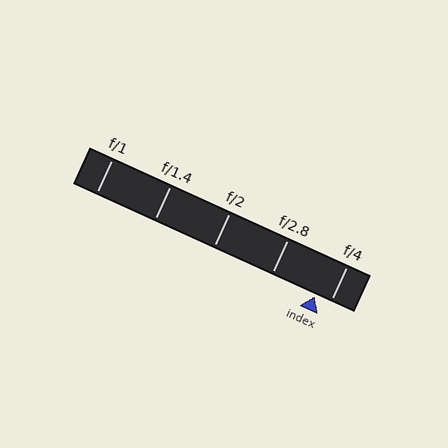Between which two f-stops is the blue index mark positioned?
The index mark is between f/2.8 and f/4.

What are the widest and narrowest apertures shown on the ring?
The widest aperture shown is f/1 and the narrowest is f/4.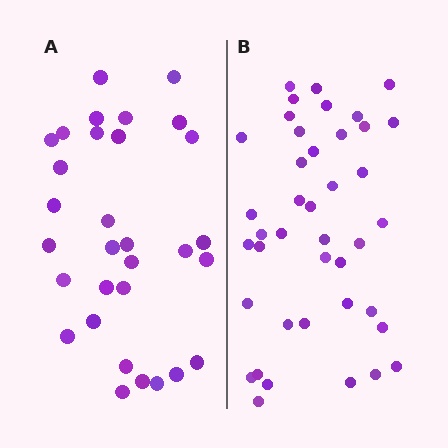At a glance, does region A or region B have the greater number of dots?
Region B (the right region) has more dots.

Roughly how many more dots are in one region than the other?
Region B has roughly 10 or so more dots than region A.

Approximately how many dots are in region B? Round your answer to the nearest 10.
About 40 dots. (The exact count is 41, which rounds to 40.)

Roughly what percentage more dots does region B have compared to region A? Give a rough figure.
About 30% more.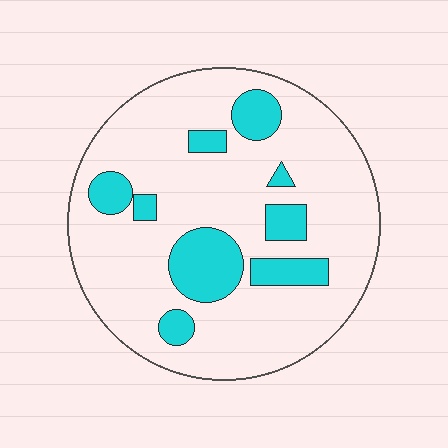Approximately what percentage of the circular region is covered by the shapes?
Approximately 20%.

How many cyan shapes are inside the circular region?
9.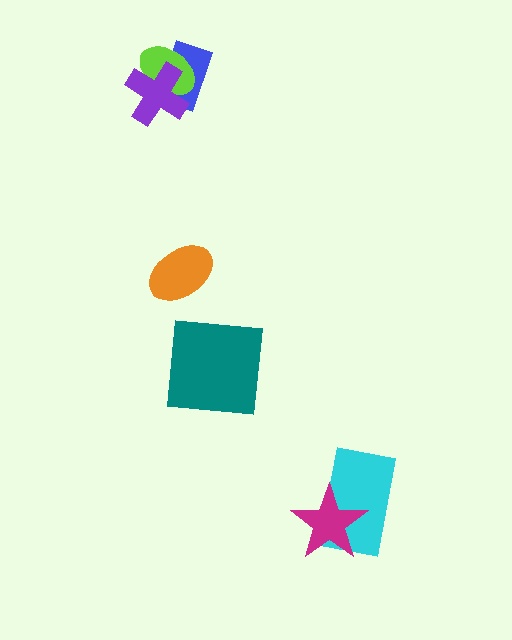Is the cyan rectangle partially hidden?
Yes, it is partially covered by another shape.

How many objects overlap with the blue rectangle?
2 objects overlap with the blue rectangle.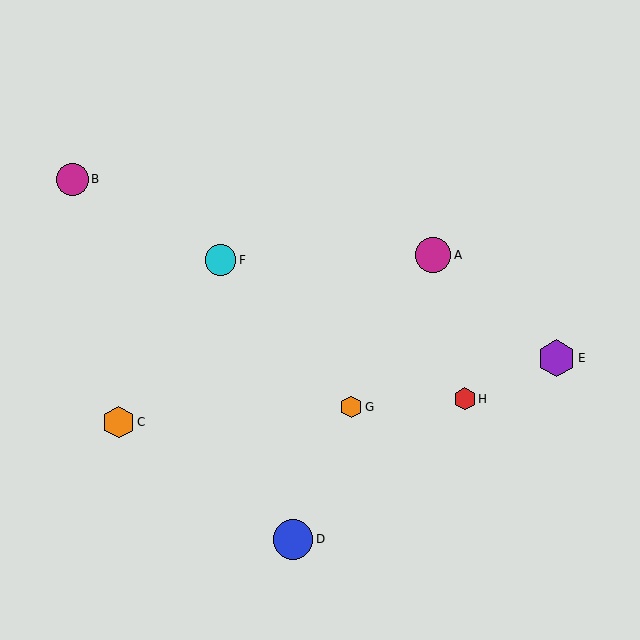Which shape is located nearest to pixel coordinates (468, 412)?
The red hexagon (labeled H) at (465, 399) is nearest to that location.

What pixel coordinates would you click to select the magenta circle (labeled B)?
Click at (72, 179) to select the magenta circle B.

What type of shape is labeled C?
Shape C is an orange hexagon.